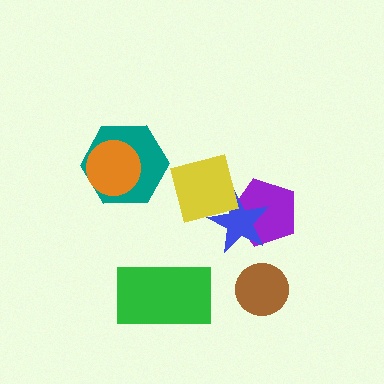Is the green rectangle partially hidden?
No, no other shape covers it.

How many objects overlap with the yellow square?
2 objects overlap with the yellow square.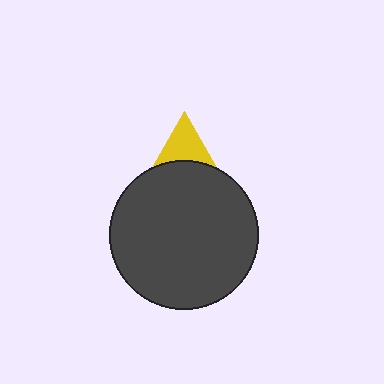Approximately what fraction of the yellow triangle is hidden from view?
Roughly 63% of the yellow triangle is hidden behind the dark gray circle.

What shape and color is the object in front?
The object in front is a dark gray circle.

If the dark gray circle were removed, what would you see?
You would see the complete yellow triangle.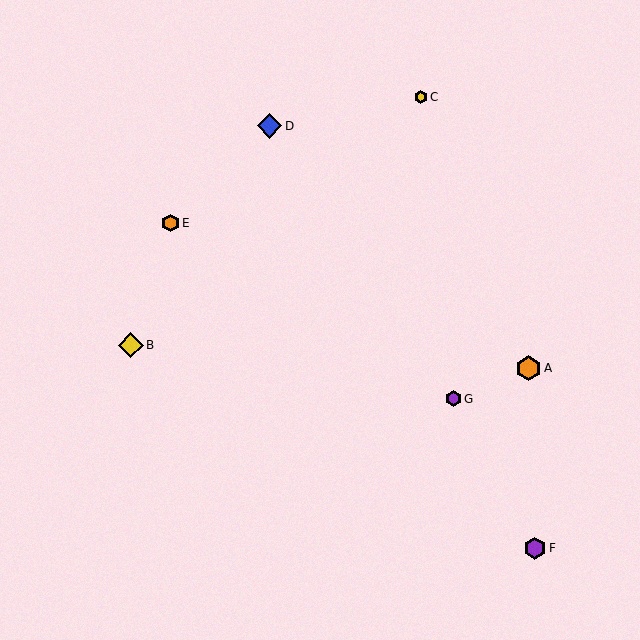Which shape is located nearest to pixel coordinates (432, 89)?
The yellow hexagon (labeled C) at (421, 97) is nearest to that location.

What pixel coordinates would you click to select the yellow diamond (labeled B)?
Click at (131, 346) to select the yellow diamond B.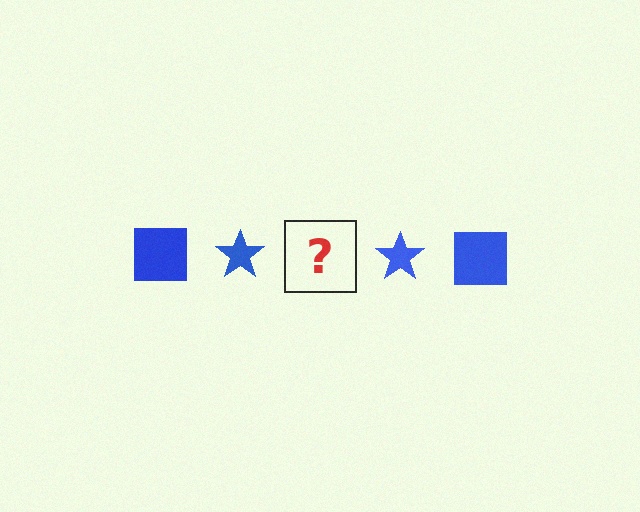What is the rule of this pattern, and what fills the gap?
The rule is that the pattern cycles through square, star shapes in blue. The gap should be filled with a blue square.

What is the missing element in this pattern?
The missing element is a blue square.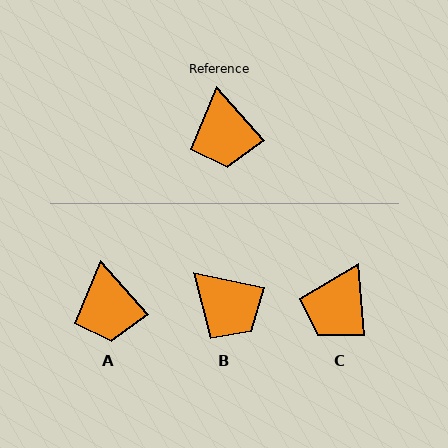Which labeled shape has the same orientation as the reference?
A.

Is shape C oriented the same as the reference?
No, it is off by about 37 degrees.